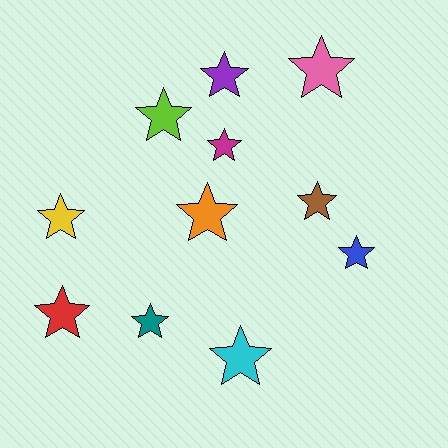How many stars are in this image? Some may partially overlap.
There are 11 stars.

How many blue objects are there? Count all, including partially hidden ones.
There is 1 blue object.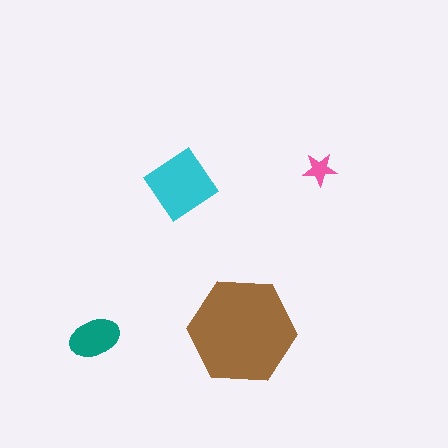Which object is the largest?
The brown hexagon.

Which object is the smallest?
The pink star.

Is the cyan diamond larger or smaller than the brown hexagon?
Smaller.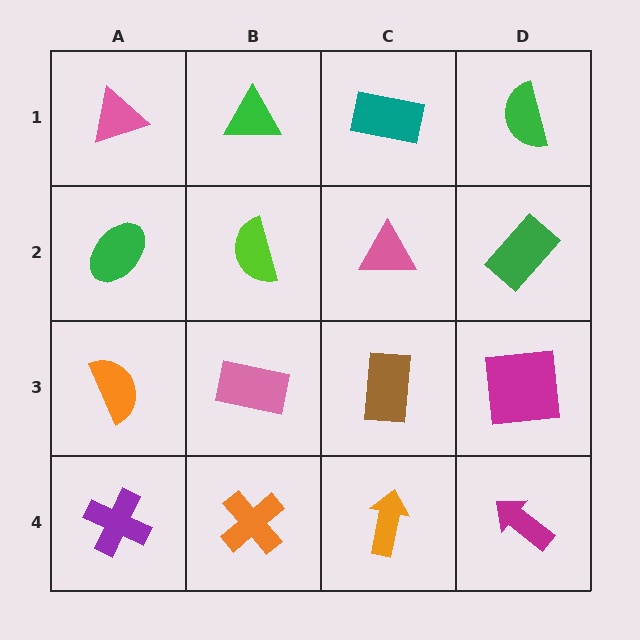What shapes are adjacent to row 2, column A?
A pink triangle (row 1, column A), an orange semicircle (row 3, column A), a lime semicircle (row 2, column B).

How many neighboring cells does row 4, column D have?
2.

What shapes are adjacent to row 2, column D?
A green semicircle (row 1, column D), a magenta square (row 3, column D), a pink triangle (row 2, column C).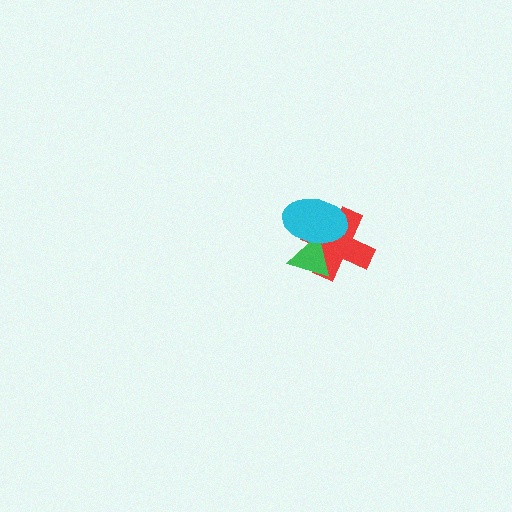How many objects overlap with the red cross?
2 objects overlap with the red cross.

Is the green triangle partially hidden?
Yes, it is partially covered by another shape.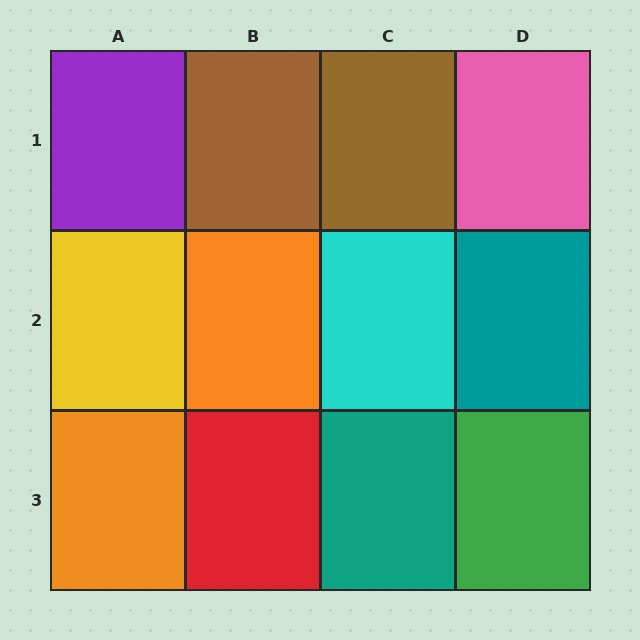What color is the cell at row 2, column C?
Cyan.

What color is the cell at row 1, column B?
Brown.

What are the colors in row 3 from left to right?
Orange, red, teal, green.